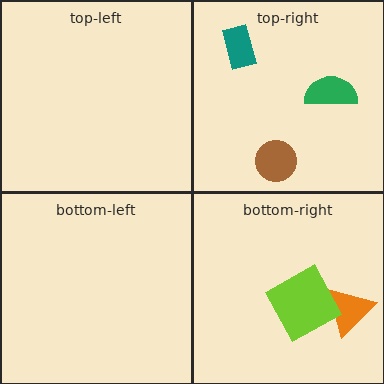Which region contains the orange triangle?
The bottom-right region.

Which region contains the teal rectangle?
The top-right region.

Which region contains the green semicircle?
The top-right region.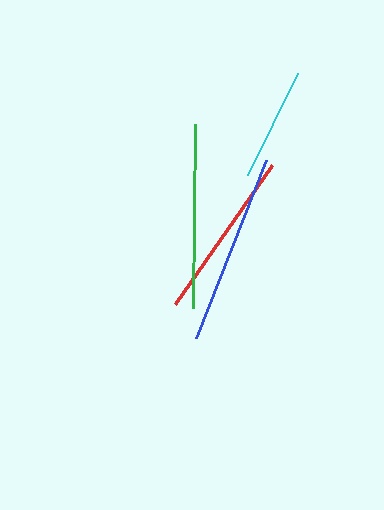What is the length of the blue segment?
The blue segment is approximately 191 pixels long.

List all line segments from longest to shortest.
From longest to shortest: blue, green, red, cyan.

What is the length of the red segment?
The red segment is approximately 170 pixels long.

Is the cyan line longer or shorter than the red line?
The red line is longer than the cyan line.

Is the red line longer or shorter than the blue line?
The blue line is longer than the red line.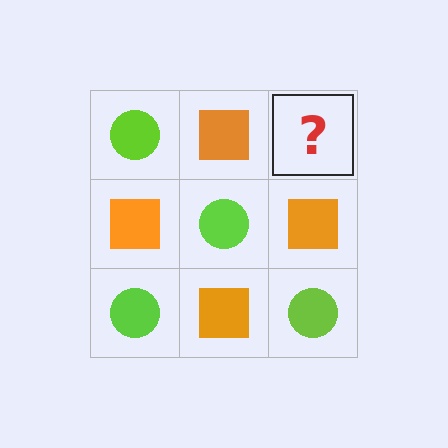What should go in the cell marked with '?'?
The missing cell should contain a lime circle.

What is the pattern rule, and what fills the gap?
The rule is that it alternates lime circle and orange square in a checkerboard pattern. The gap should be filled with a lime circle.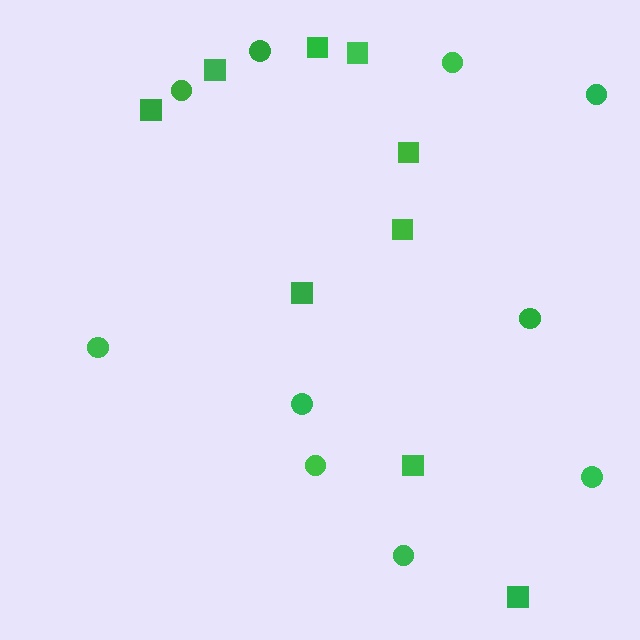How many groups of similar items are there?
There are 2 groups: one group of circles (10) and one group of squares (9).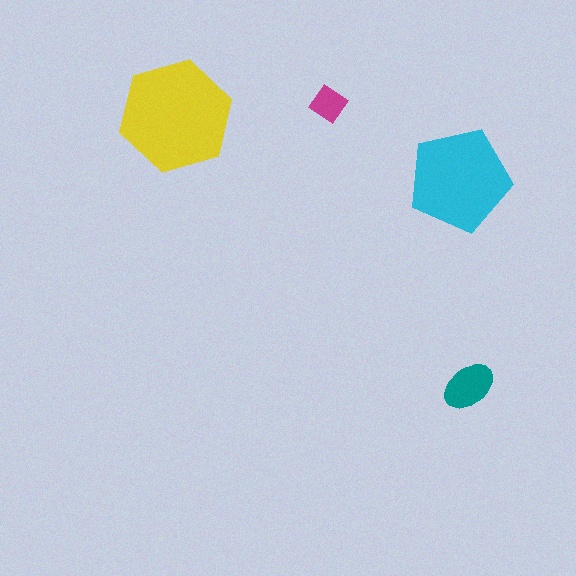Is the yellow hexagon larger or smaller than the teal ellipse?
Larger.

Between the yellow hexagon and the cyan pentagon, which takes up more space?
The yellow hexagon.